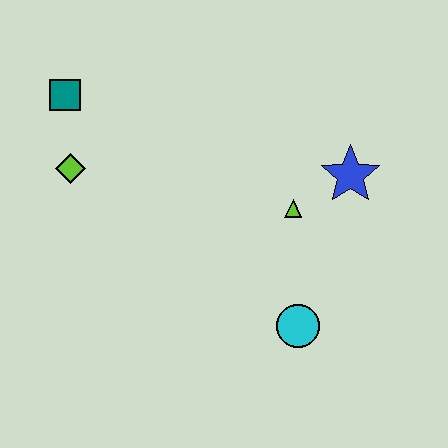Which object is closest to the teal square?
The lime diamond is closest to the teal square.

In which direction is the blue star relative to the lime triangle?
The blue star is to the right of the lime triangle.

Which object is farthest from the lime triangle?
The teal square is farthest from the lime triangle.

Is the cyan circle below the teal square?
Yes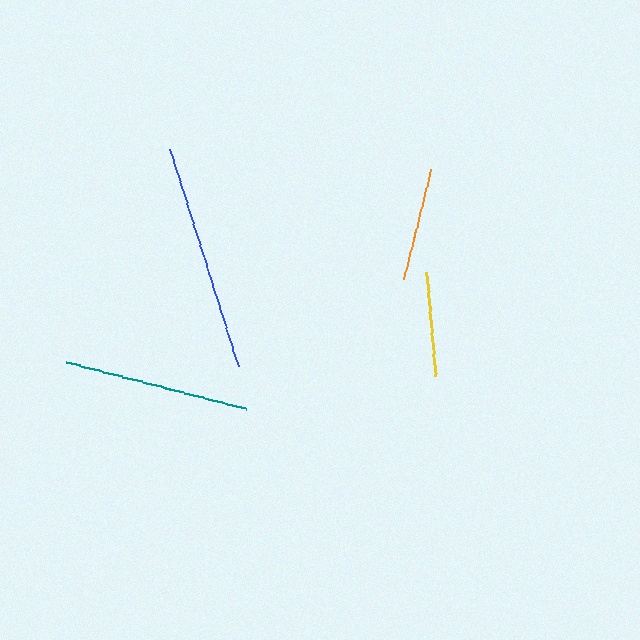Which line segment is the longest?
The blue line is the longest at approximately 228 pixels.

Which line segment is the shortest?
The yellow line is the shortest at approximately 104 pixels.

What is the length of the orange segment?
The orange segment is approximately 114 pixels long.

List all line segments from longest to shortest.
From longest to shortest: blue, teal, orange, yellow.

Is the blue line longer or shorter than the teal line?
The blue line is longer than the teal line.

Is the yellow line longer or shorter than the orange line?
The orange line is longer than the yellow line.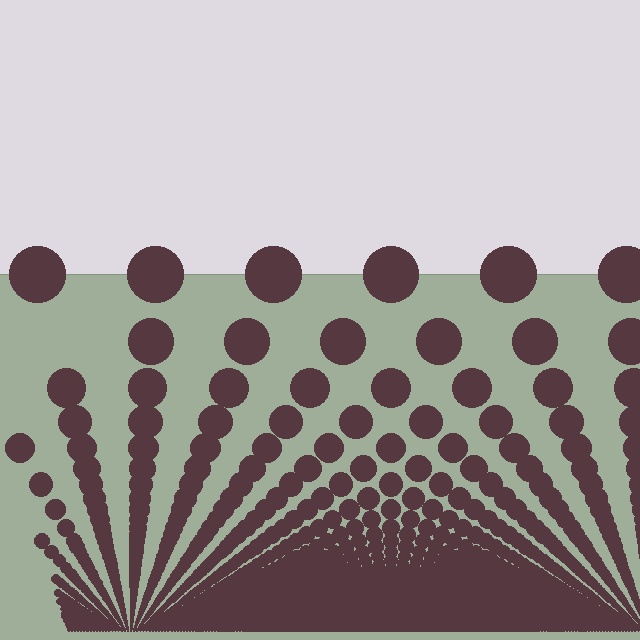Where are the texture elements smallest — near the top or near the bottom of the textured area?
Near the bottom.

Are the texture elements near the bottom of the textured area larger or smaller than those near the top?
Smaller. The gradient is inverted — elements near the bottom are smaller and denser.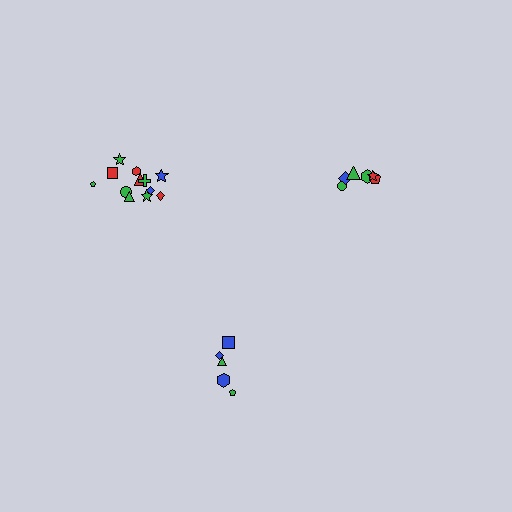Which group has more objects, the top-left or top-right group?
The top-left group.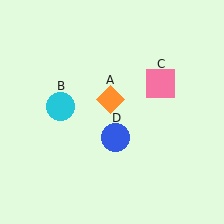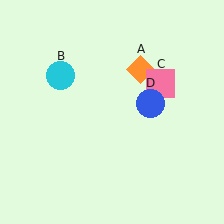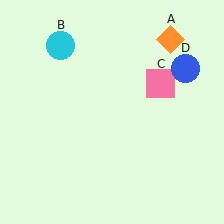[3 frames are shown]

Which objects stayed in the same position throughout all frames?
Pink square (object C) remained stationary.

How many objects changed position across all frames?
3 objects changed position: orange diamond (object A), cyan circle (object B), blue circle (object D).